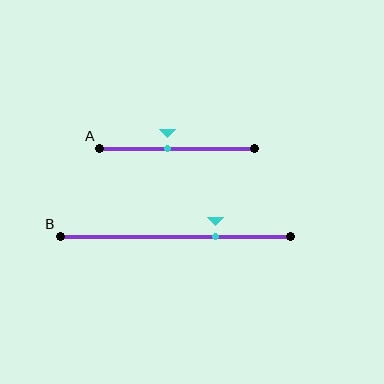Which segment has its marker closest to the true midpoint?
Segment A has its marker closest to the true midpoint.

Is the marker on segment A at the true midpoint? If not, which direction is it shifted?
No, the marker on segment A is shifted to the left by about 6% of the segment length.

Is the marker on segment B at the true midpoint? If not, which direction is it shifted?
No, the marker on segment B is shifted to the right by about 17% of the segment length.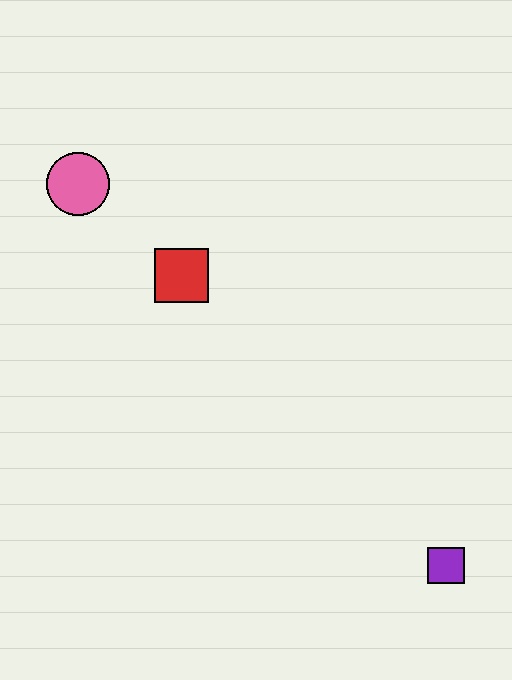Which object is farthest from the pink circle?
The purple square is farthest from the pink circle.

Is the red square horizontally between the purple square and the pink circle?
Yes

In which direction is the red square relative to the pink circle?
The red square is to the right of the pink circle.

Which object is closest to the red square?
The pink circle is closest to the red square.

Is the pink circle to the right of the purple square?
No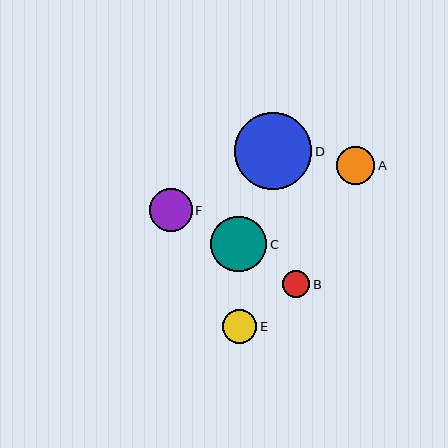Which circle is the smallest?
Circle B is the smallest with a size of approximately 27 pixels.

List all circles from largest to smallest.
From largest to smallest: D, C, F, A, E, B.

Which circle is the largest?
Circle D is the largest with a size of approximately 77 pixels.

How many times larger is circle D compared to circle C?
Circle D is approximately 1.4 times the size of circle C.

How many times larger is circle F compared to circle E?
Circle F is approximately 1.3 times the size of circle E.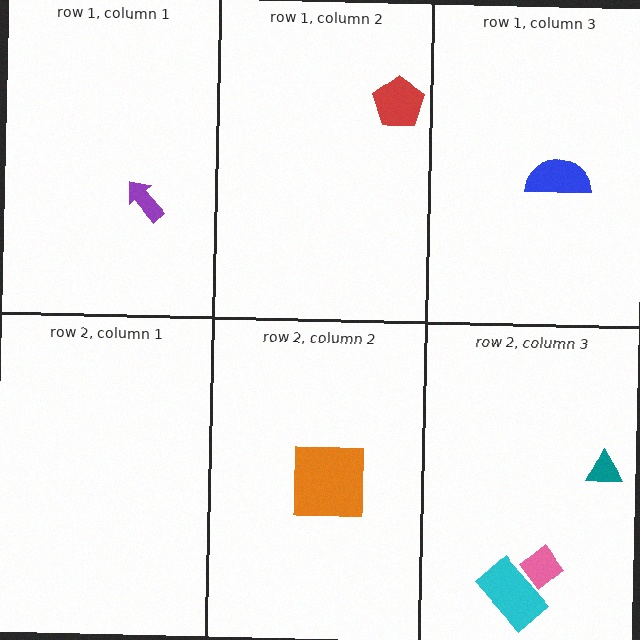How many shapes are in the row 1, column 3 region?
1.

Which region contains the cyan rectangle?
The row 2, column 3 region.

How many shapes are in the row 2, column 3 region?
3.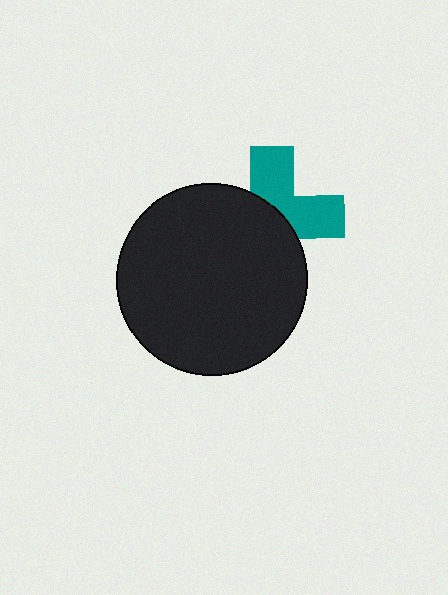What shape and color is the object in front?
The object in front is a black circle.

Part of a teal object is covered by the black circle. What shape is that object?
It is a cross.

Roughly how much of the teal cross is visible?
About half of it is visible (roughly 46%).